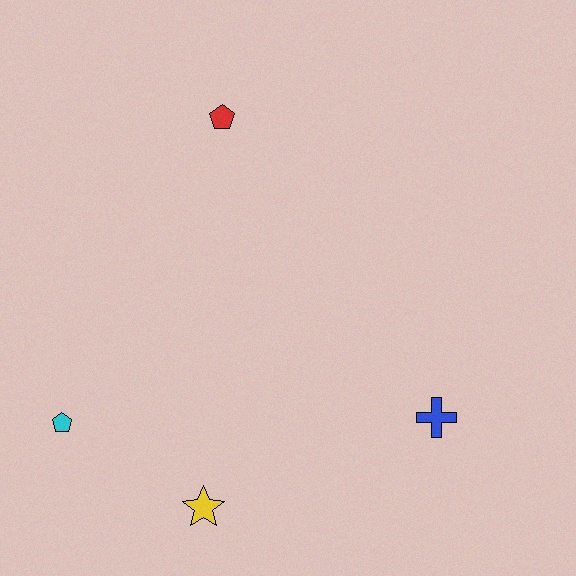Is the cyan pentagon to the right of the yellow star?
No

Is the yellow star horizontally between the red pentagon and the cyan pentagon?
Yes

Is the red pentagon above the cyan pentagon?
Yes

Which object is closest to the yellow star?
The cyan pentagon is closest to the yellow star.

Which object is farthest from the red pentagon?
The yellow star is farthest from the red pentagon.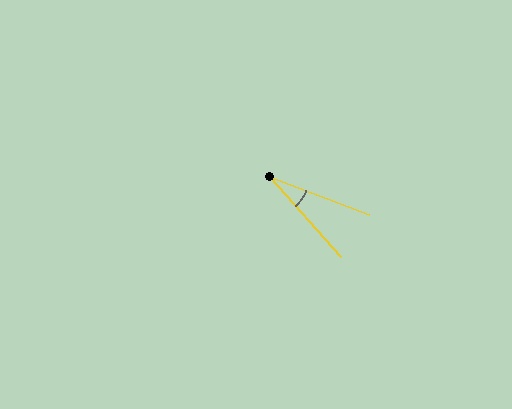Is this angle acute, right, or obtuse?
It is acute.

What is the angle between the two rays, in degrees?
Approximately 28 degrees.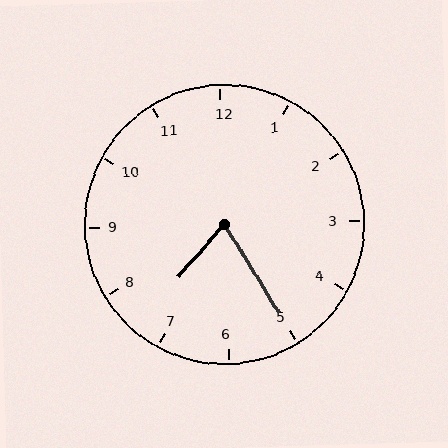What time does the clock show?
7:25.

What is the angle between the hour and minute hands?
Approximately 72 degrees.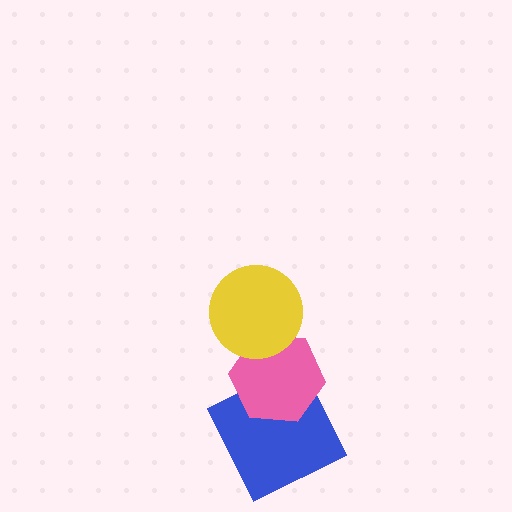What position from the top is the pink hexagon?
The pink hexagon is 2nd from the top.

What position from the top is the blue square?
The blue square is 3rd from the top.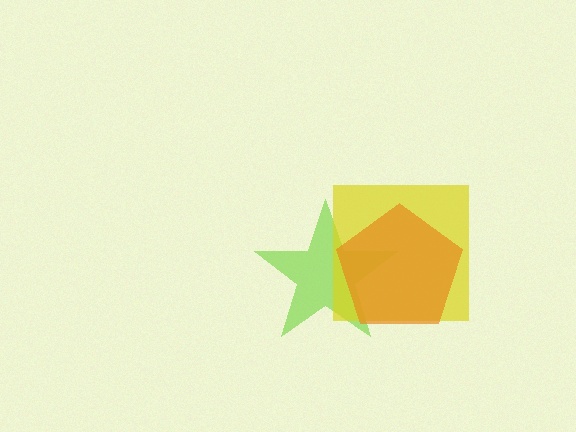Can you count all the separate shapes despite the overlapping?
Yes, there are 3 separate shapes.